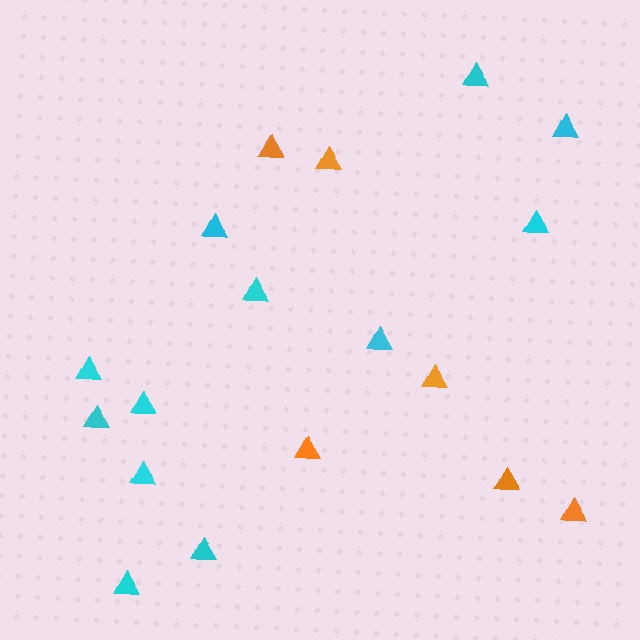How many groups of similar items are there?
There are 2 groups: one group of orange triangles (6) and one group of cyan triangles (12).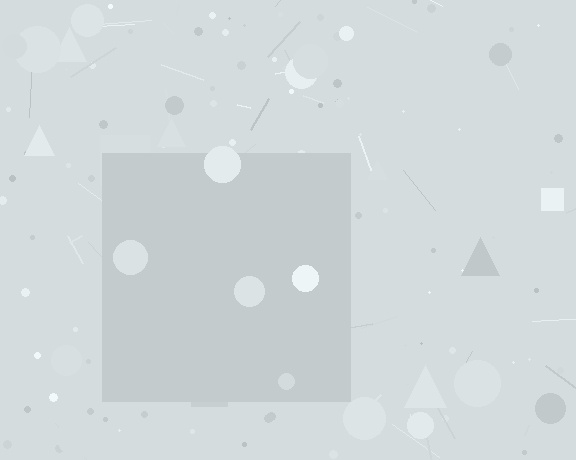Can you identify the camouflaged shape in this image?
The camouflaged shape is a square.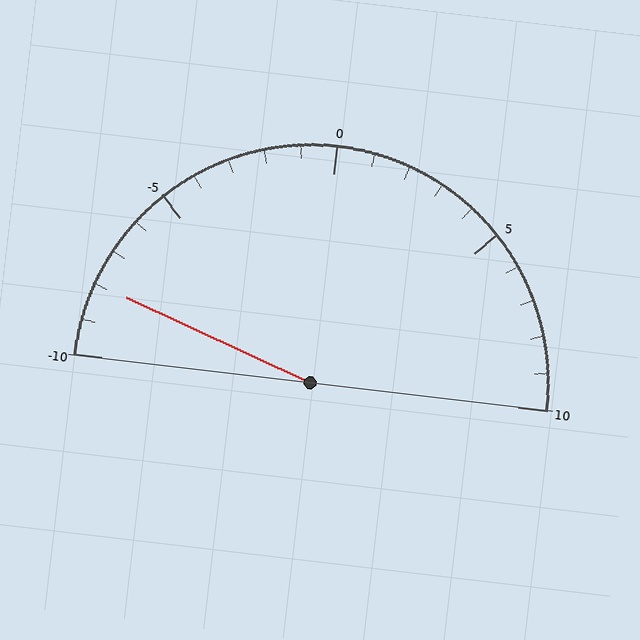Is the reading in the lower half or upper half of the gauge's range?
The reading is in the lower half of the range (-10 to 10).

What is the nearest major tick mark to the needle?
The nearest major tick mark is -10.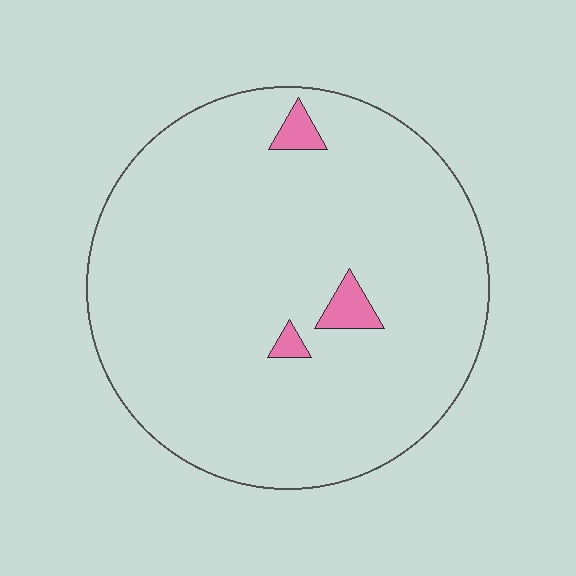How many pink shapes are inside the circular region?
3.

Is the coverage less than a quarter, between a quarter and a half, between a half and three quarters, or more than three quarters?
Less than a quarter.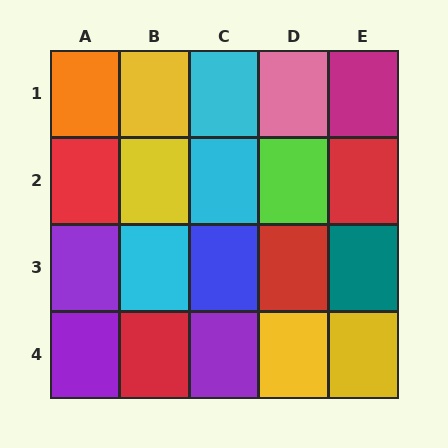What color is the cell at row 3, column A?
Purple.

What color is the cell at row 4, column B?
Red.